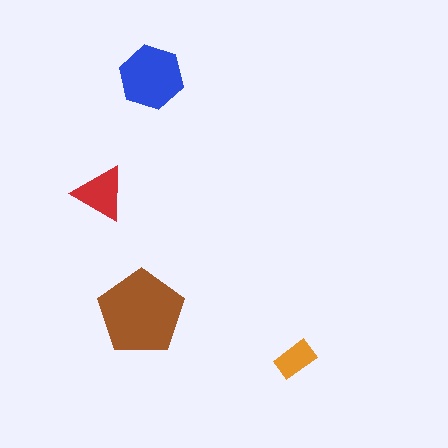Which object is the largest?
The brown pentagon.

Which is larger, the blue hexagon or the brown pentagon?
The brown pentagon.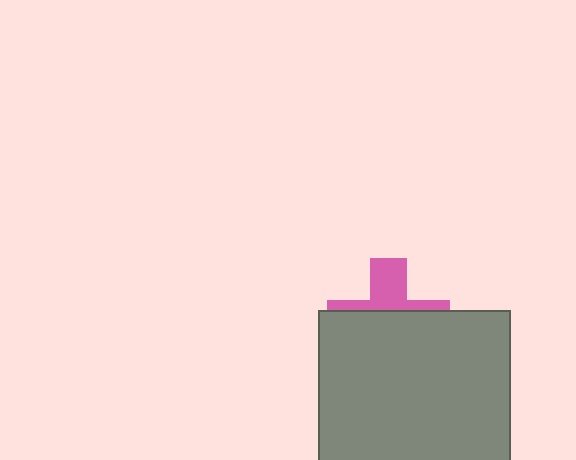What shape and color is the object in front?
The object in front is a gray square.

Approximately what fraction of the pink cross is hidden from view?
Roughly 64% of the pink cross is hidden behind the gray square.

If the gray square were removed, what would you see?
You would see the complete pink cross.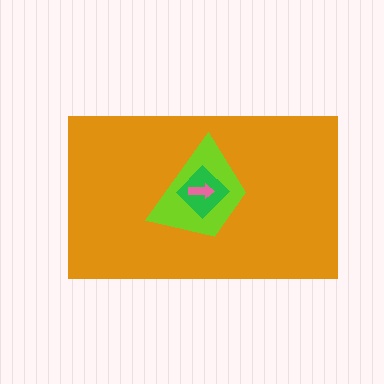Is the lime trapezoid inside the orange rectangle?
Yes.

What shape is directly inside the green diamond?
The pink arrow.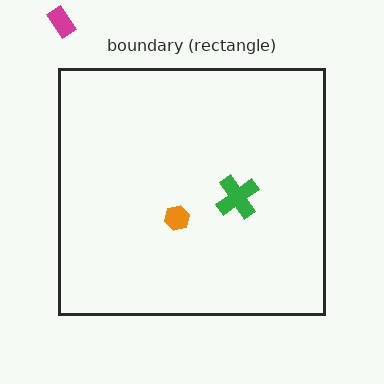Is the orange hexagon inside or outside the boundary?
Inside.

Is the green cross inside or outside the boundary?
Inside.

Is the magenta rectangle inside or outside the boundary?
Outside.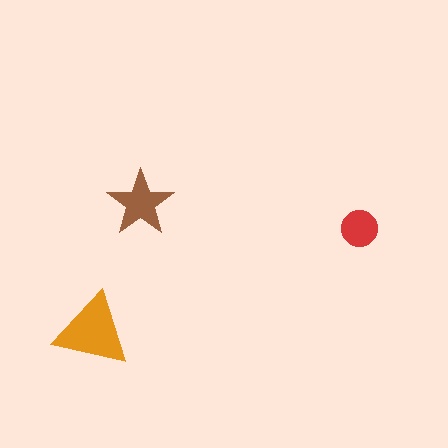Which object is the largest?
The orange triangle.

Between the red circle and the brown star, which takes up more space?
The brown star.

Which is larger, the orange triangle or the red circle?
The orange triangle.